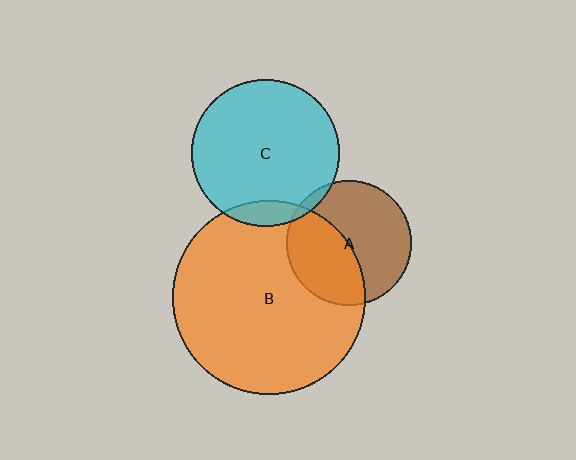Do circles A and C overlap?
Yes.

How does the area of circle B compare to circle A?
Approximately 2.4 times.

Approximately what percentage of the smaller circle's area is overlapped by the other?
Approximately 5%.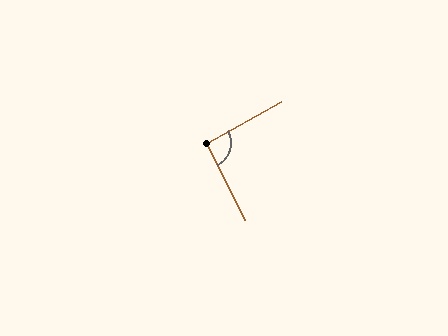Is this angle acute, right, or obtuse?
It is approximately a right angle.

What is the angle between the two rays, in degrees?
Approximately 92 degrees.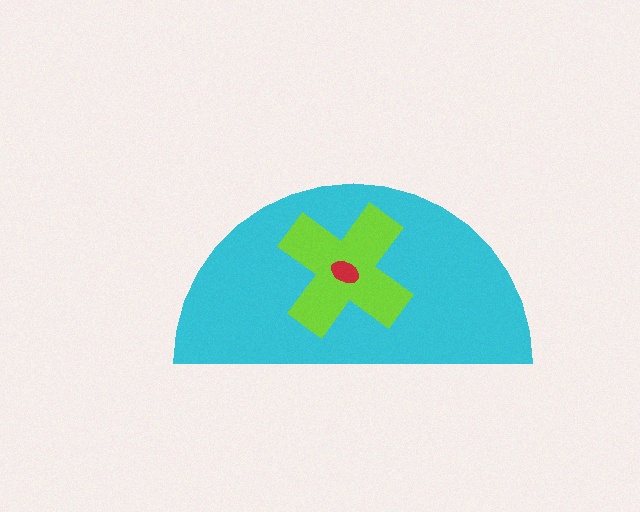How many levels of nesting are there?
3.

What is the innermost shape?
The red ellipse.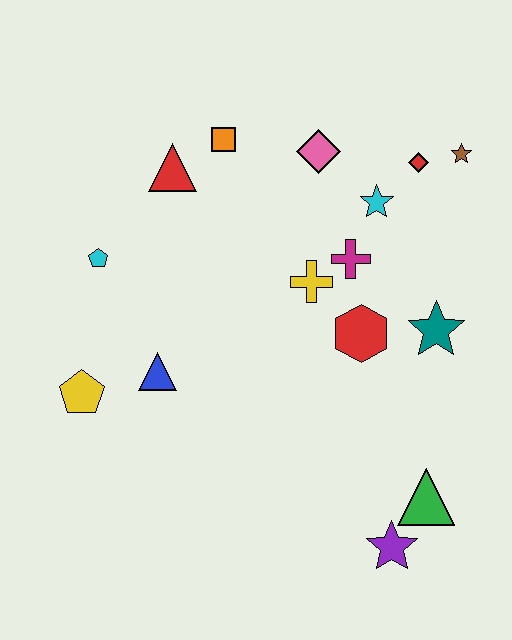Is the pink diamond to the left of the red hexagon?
Yes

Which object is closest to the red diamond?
The brown star is closest to the red diamond.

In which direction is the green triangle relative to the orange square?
The green triangle is below the orange square.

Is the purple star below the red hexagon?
Yes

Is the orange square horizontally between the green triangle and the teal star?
No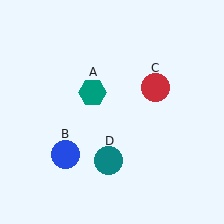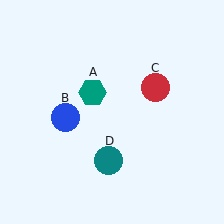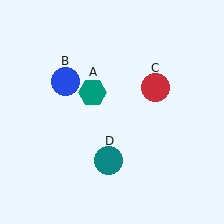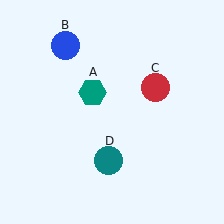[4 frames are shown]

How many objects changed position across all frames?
1 object changed position: blue circle (object B).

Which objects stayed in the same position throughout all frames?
Teal hexagon (object A) and red circle (object C) and teal circle (object D) remained stationary.